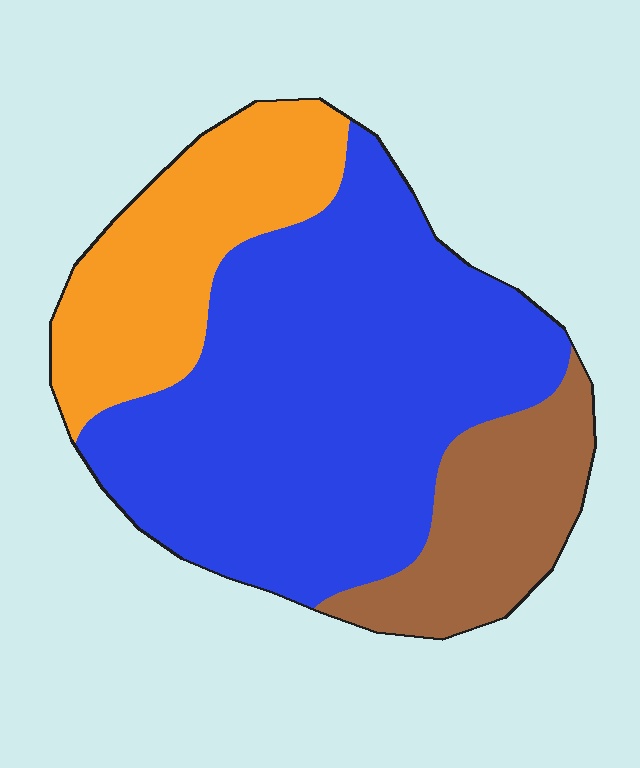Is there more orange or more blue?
Blue.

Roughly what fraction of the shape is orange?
Orange covers about 25% of the shape.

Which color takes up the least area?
Brown, at roughly 15%.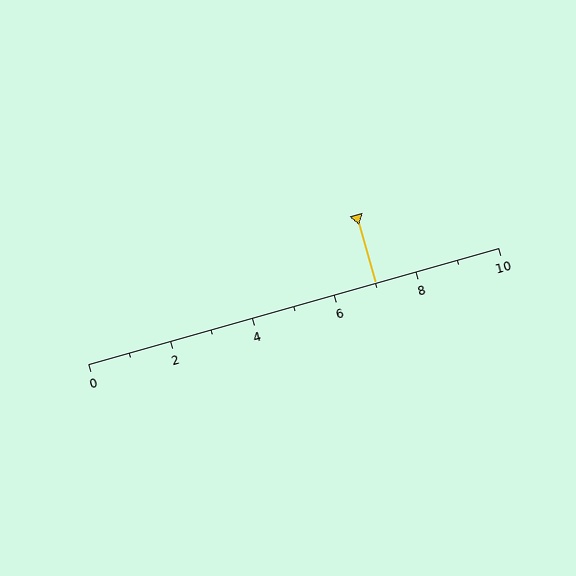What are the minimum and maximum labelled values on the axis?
The axis runs from 0 to 10.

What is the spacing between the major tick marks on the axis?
The major ticks are spaced 2 apart.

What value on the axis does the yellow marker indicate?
The marker indicates approximately 7.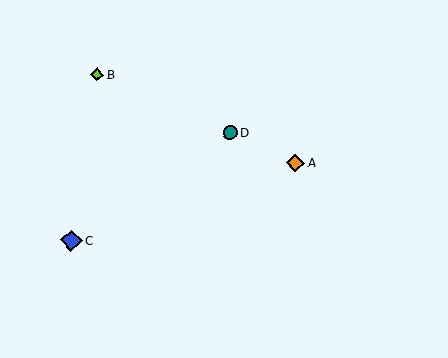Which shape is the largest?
The blue diamond (labeled C) is the largest.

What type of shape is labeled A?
Shape A is an orange diamond.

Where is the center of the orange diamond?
The center of the orange diamond is at (295, 163).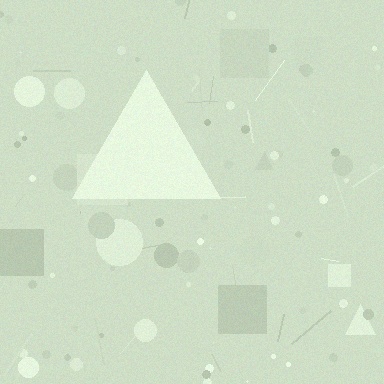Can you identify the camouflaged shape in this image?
The camouflaged shape is a triangle.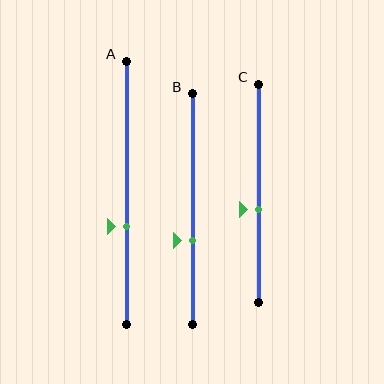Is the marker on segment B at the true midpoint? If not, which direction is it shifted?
No, the marker on segment B is shifted downward by about 14% of the segment length.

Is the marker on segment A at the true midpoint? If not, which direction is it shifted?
No, the marker on segment A is shifted downward by about 13% of the segment length.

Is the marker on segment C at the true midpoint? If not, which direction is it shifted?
No, the marker on segment C is shifted downward by about 8% of the segment length.